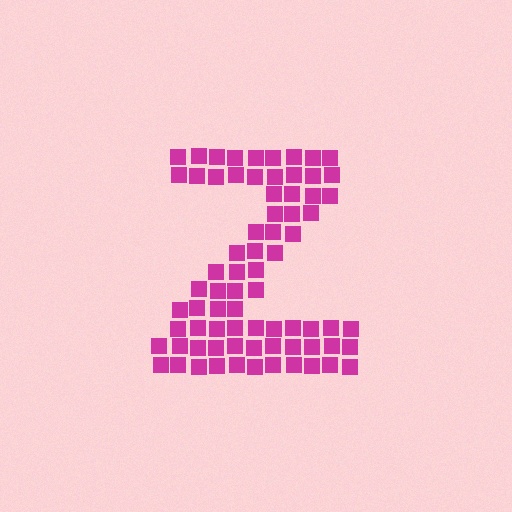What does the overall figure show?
The overall figure shows the letter Z.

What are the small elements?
The small elements are squares.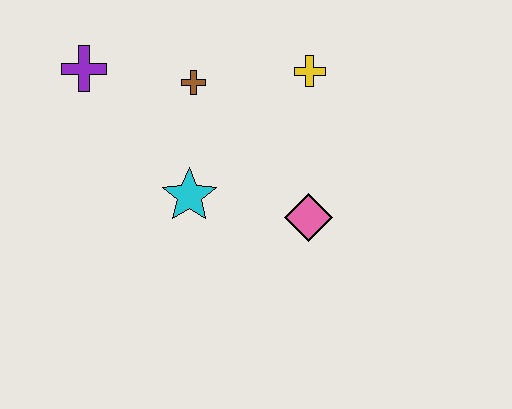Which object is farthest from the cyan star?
The yellow cross is farthest from the cyan star.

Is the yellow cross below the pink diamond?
No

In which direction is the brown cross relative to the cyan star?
The brown cross is above the cyan star.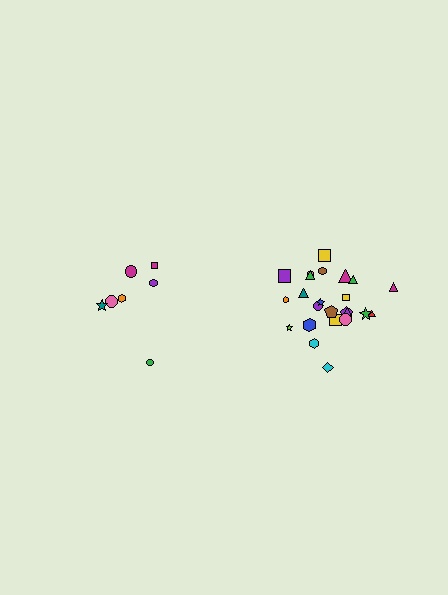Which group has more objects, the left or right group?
The right group.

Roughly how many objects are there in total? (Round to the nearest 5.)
Roughly 30 objects in total.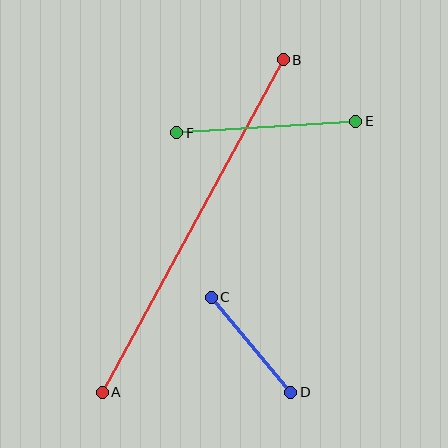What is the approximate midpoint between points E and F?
The midpoint is at approximately (266, 127) pixels.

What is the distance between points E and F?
The distance is approximately 179 pixels.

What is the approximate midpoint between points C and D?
The midpoint is at approximately (251, 345) pixels.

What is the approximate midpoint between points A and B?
The midpoint is at approximately (193, 226) pixels.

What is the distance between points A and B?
The distance is approximately 379 pixels.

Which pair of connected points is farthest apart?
Points A and B are farthest apart.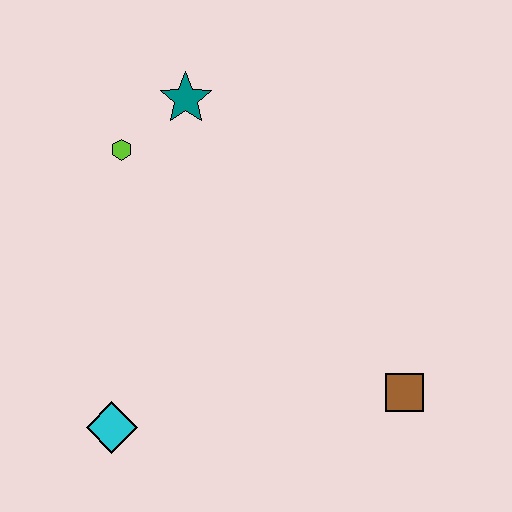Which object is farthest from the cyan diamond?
The teal star is farthest from the cyan diamond.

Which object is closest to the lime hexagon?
The teal star is closest to the lime hexagon.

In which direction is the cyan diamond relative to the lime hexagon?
The cyan diamond is below the lime hexagon.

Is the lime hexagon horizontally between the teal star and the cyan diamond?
Yes